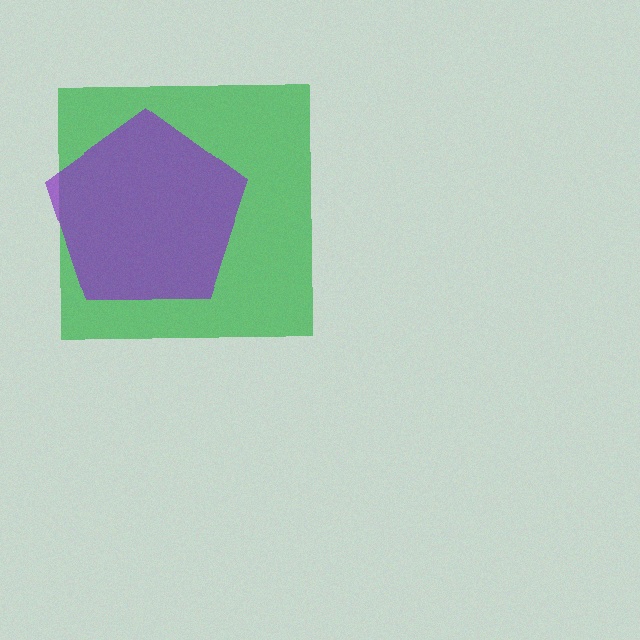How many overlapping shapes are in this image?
There are 2 overlapping shapes in the image.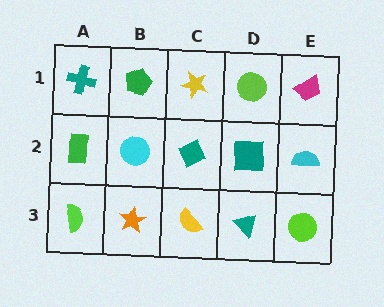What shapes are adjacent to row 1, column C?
A teal diamond (row 2, column C), a green pentagon (row 1, column B), a lime circle (row 1, column D).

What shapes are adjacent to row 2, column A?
A teal cross (row 1, column A), a lime semicircle (row 3, column A), a cyan circle (row 2, column B).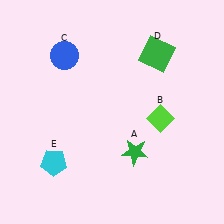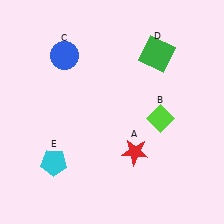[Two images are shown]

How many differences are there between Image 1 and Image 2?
There is 1 difference between the two images.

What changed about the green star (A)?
In Image 1, A is green. In Image 2, it changed to red.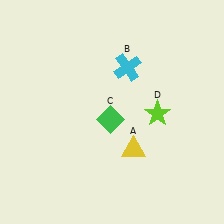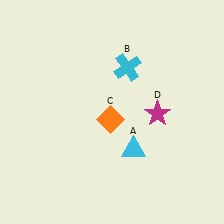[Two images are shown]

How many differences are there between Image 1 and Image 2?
There are 3 differences between the two images.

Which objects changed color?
A changed from yellow to cyan. C changed from green to orange. D changed from lime to magenta.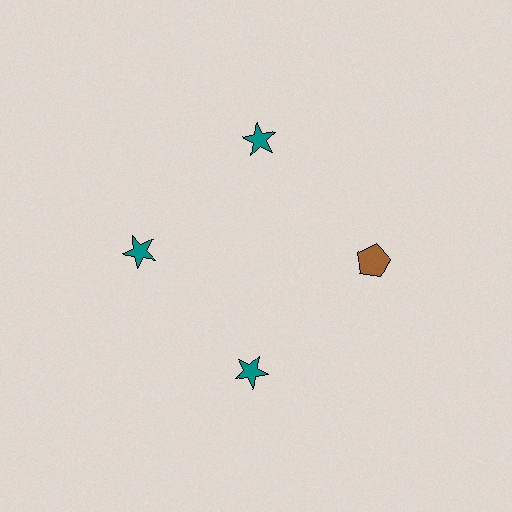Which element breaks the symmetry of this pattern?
The brown pentagon at roughly the 3 o'clock position breaks the symmetry. All other shapes are teal stars.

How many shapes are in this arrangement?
There are 4 shapes arranged in a ring pattern.